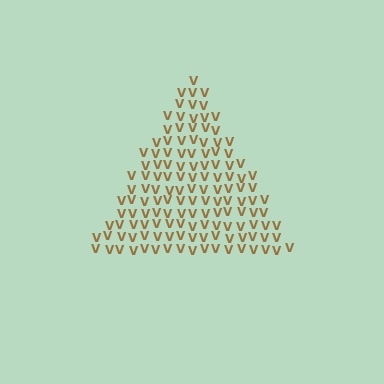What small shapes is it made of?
It is made of small letter V's.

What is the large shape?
The large shape is a triangle.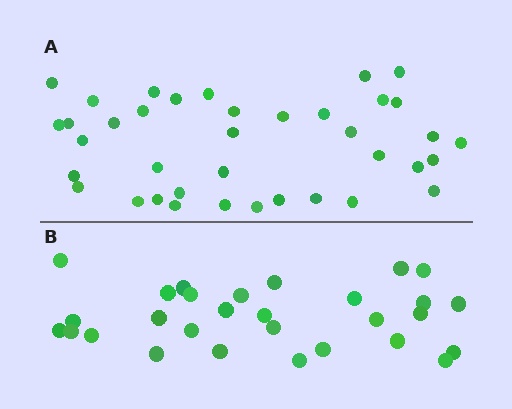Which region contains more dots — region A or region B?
Region A (the top region) has more dots.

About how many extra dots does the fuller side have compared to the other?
Region A has roughly 8 or so more dots than region B.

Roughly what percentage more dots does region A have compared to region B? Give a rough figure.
About 30% more.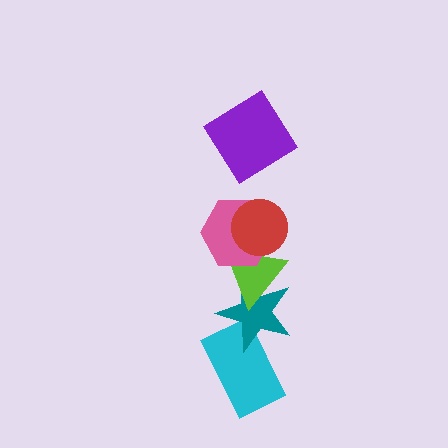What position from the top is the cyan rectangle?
The cyan rectangle is 6th from the top.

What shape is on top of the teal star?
The lime triangle is on top of the teal star.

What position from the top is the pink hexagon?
The pink hexagon is 3rd from the top.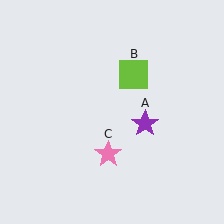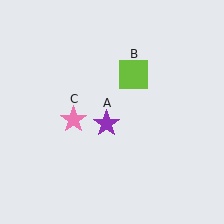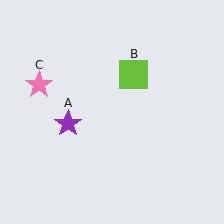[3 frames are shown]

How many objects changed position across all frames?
2 objects changed position: purple star (object A), pink star (object C).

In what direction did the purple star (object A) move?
The purple star (object A) moved left.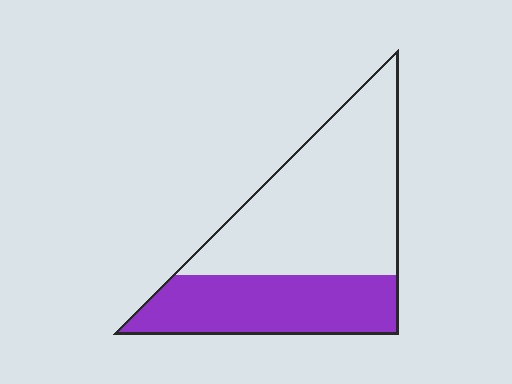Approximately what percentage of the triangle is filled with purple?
Approximately 35%.